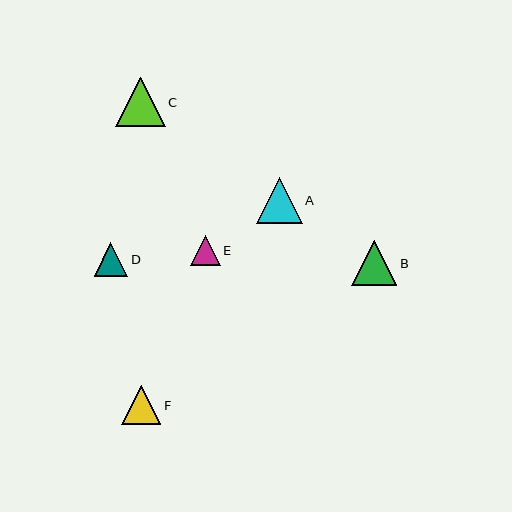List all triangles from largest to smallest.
From largest to smallest: C, A, B, F, D, E.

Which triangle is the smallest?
Triangle E is the smallest with a size of approximately 30 pixels.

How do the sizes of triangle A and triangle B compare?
Triangle A and triangle B are approximately the same size.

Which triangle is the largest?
Triangle C is the largest with a size of approximately 49 pixels.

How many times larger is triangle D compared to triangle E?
Triangle D is approximately 1.1 times the size of triangle E.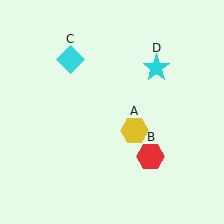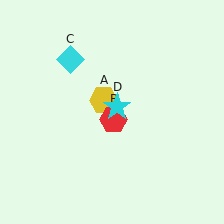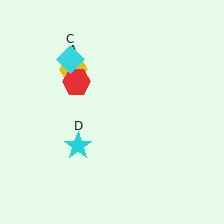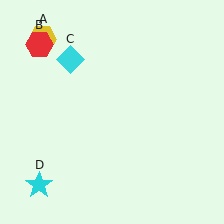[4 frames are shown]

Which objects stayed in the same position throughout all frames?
Cyan diamond (object C) remained stationary.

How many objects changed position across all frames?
3 objects changed position: yellow hexagon (object A), red hexagon (object B), cyan star (object D).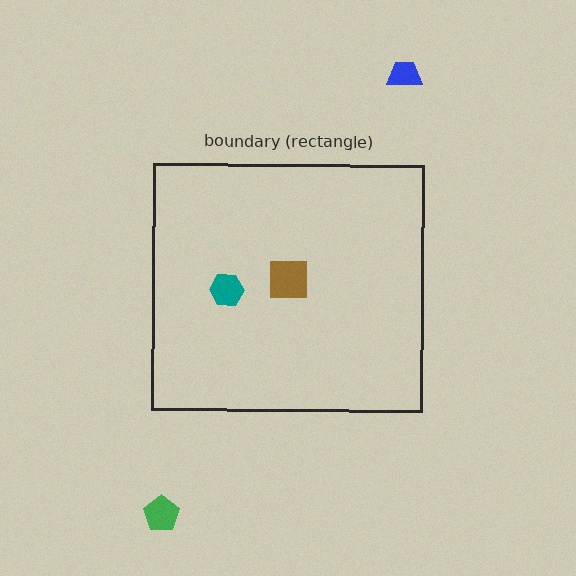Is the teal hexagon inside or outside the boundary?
Inside.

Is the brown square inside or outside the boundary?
Inside.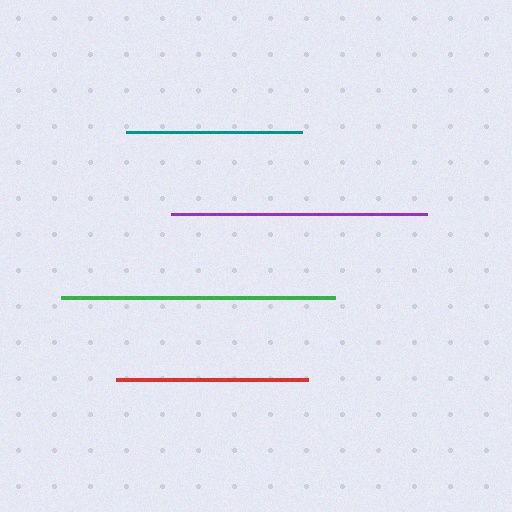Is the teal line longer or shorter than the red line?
The red line is longer than the teal line.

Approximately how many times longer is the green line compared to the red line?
The green line is approximately 1.4 times the length of the red line.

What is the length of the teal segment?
The teal segment is approximately 177 pixels long.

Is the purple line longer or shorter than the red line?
The purple line is longer than the red line.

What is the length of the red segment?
The red segment is approximately 192 pixels long.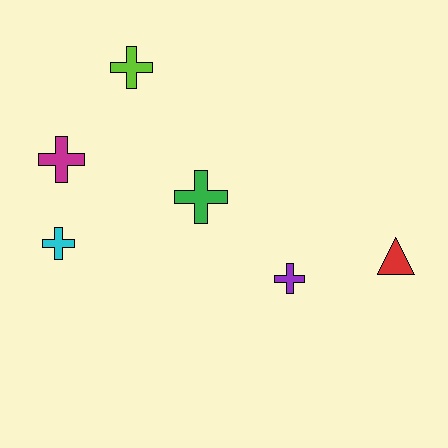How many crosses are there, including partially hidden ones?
There are 5 crosses.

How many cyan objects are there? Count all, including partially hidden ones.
There is 1 cyan object.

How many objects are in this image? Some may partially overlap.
There are 6 objects.